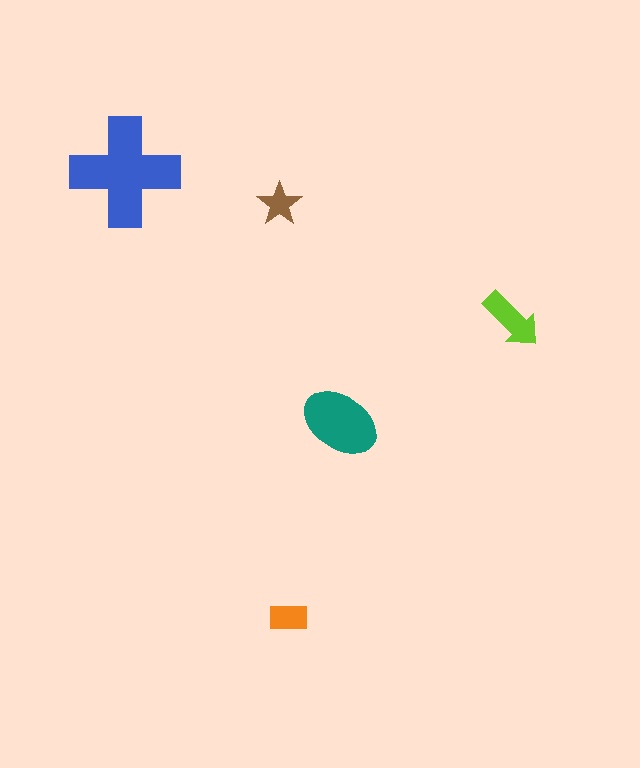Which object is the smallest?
The brown star.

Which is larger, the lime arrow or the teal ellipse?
The teal ellipse.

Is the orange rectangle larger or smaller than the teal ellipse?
Smaller.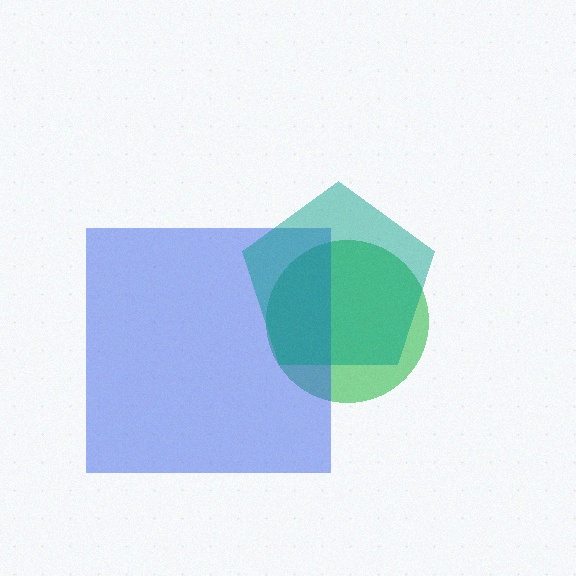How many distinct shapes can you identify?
There are 3 distinct shapes: a green circle, a blue square, a teal pentagon.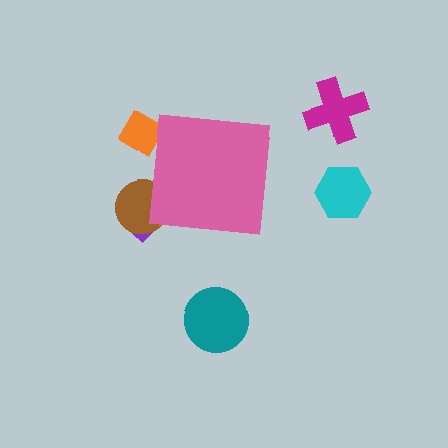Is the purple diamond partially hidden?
Yes, the purple diamond is partially hidden behind the pink square.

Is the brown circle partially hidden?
Yes, the brown circle is partially hidden behind the pink square.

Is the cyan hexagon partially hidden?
No, the cyan hexagon is fully visible.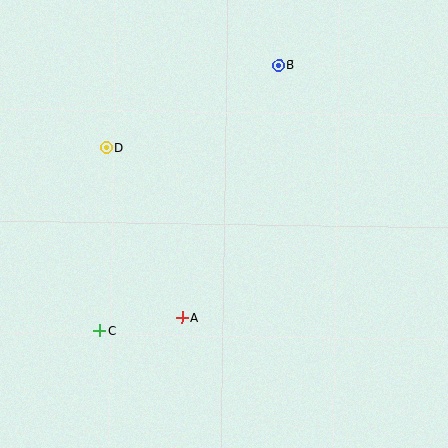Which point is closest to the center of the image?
Point A at (182, 318) is closest to the center.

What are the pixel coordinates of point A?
Point A is at (182, 318).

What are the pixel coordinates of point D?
Point D is at (106, 148).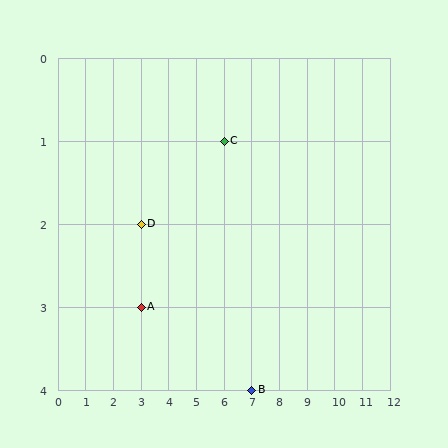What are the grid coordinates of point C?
Point C is at grid coordinates (6, 1).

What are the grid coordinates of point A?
Point A is at grid coordinates (3, 3).